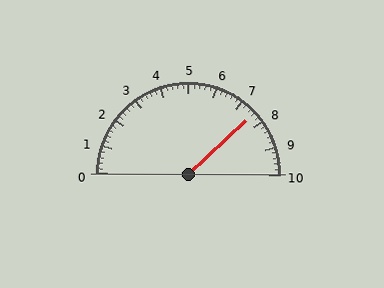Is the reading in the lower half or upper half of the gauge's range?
The reading is in the upper half of the range (0 to 10).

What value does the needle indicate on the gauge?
The needle indicates approximately 7.6.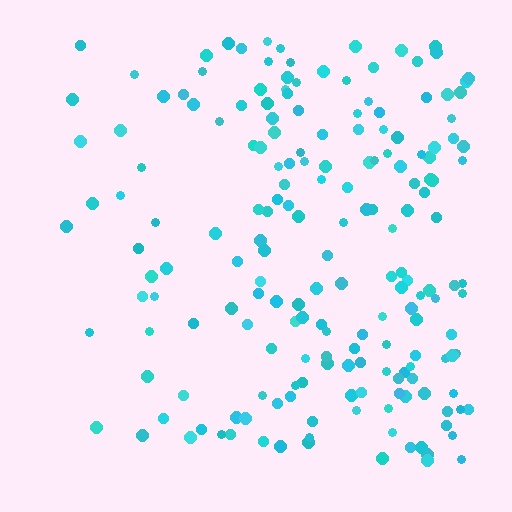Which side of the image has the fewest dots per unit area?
The left.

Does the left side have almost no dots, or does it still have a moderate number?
Still a moderate number, just noticeably fewer than the right.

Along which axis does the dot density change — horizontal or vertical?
Horizontal.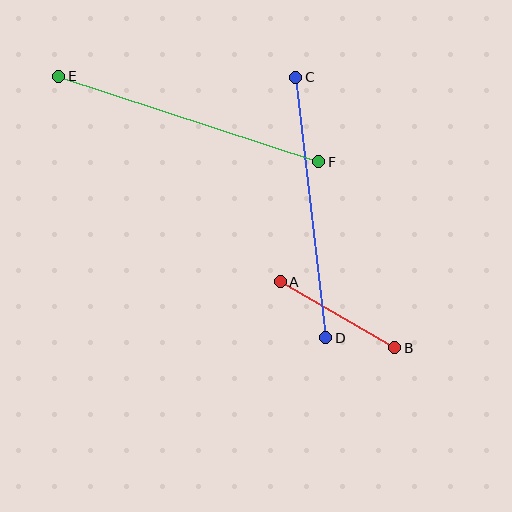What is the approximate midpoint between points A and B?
The midpoint is at approximately (337, 315) pixels.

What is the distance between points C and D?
The distance is approximately 262 pixels.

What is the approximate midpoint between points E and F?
The midpoint is at approximately (189, 119) pixels.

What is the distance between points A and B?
The distance is approximately 132 pixels.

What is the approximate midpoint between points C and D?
The midpoint is at approximately (311, 208) pixels.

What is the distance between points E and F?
The distance is approximately 274 pixels.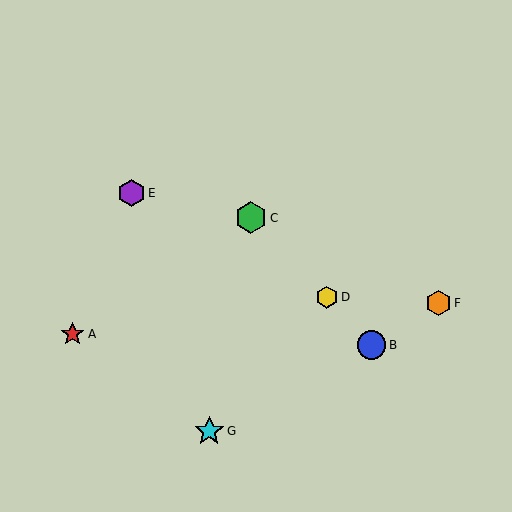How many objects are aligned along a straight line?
3 objects (B, C, D) are aligned along a straight line.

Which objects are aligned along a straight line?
Objects B, C, D are aligned along a straight line.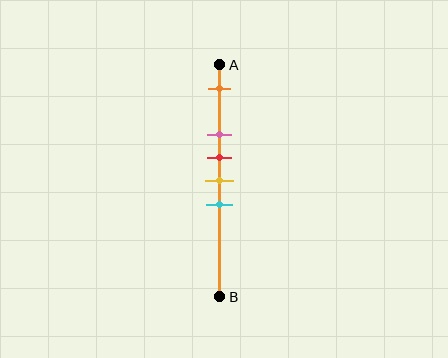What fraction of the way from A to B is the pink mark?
The pink mark is approximately 30% (0.3) of the way from A to B.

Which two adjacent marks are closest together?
The red and yellow marks are the closest adjacent pair.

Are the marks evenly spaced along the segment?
No, the marks are not evenly spaced.